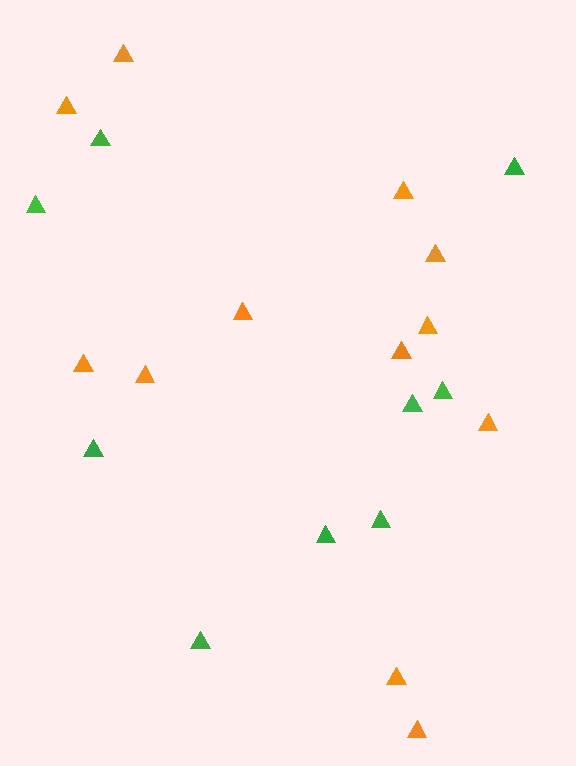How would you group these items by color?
There are 2 groups: one group of orange triangles (12) and one group of green triangles (9).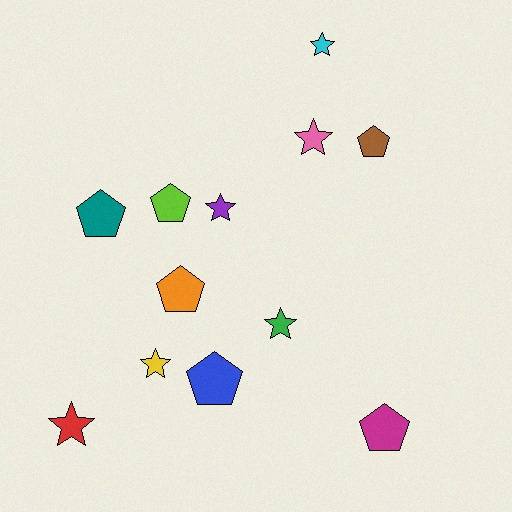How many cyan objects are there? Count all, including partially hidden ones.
There is 1 cyan object.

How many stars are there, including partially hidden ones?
There are 6 stars.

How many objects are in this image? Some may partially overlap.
There are 12 objects.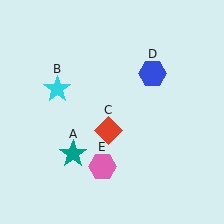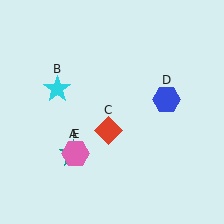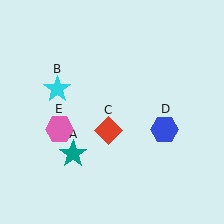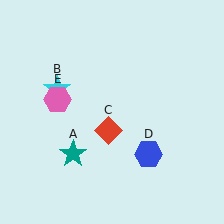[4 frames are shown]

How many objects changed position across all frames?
2 objects changed position: blue hexagon (object D), pink hexagon (object E).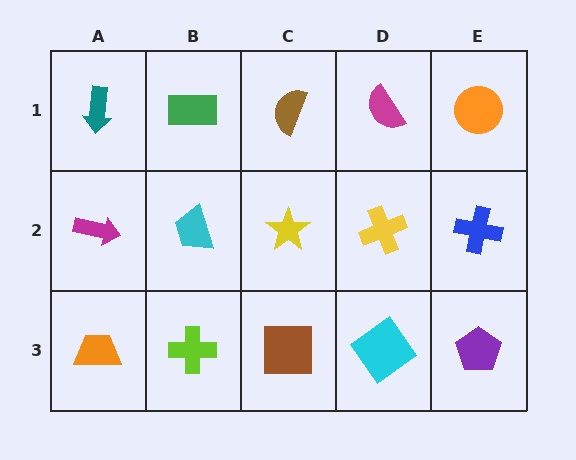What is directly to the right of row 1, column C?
A magenta semicircle.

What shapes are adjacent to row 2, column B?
A green rectangle (row 1, column B), a lime cross (row 3, column B), a magenta arrow (row 2, column A), a yellow star (row 2, column C).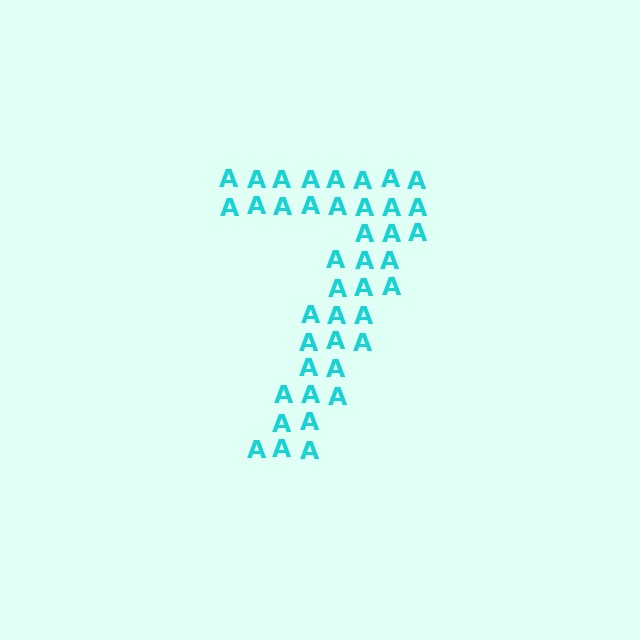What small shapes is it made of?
It is made of small letter A's.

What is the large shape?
The large shape is the digit 7.